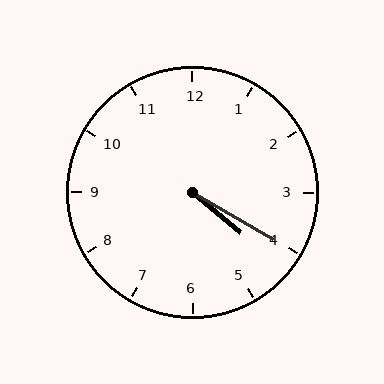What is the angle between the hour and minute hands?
Approximately 10 degrees.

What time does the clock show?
4:20.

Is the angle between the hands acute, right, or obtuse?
It is acute.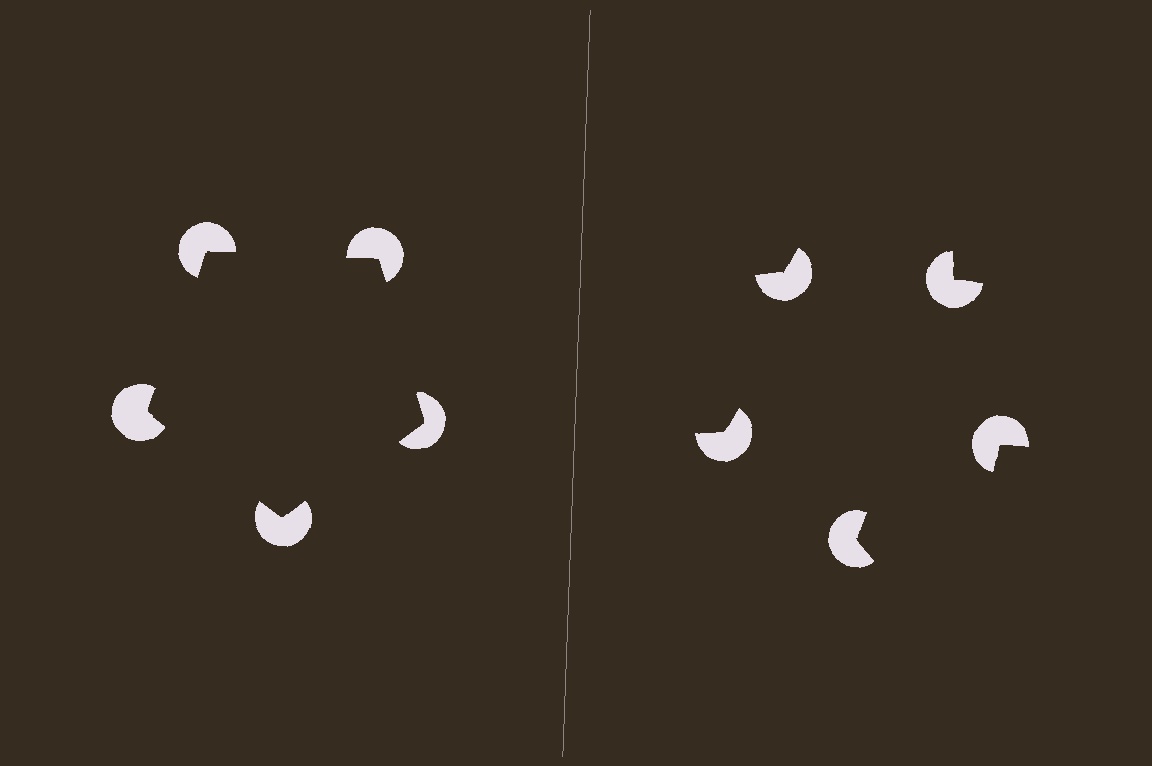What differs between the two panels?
The pac-man discs are positioned identically on both sides; only the wedge orientations differ. On the left they align to a pentagon; on the right they are misaligned.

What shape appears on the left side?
An illusory pentagon.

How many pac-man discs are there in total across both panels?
10 — 5 on each side.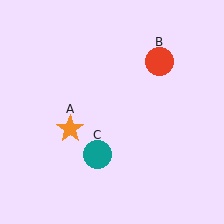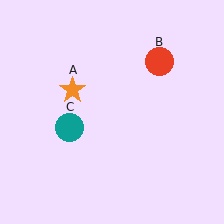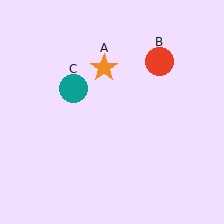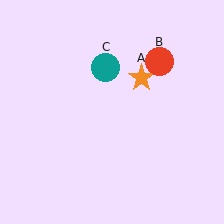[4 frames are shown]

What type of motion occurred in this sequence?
The orange star (object A), teal circle (object C) rotated clockwise around the center of the scene.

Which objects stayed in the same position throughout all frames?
Red circle (object B) remained stationary.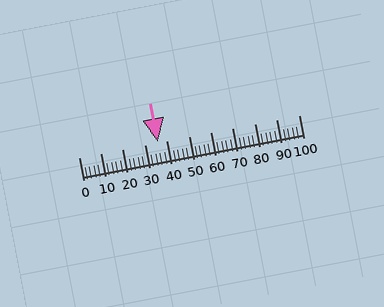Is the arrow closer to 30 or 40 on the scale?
The arrow is closer to 40.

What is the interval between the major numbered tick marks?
The major tick marks are spaced 10 units apart.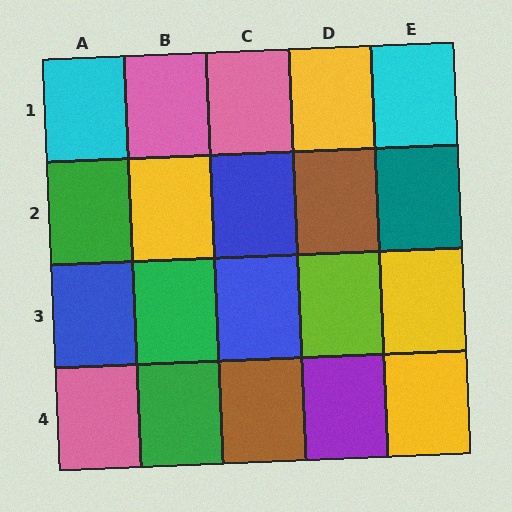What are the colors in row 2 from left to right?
Green, yellow, blue, brown, teal.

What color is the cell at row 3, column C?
Blue.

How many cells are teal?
1 cell is teal.